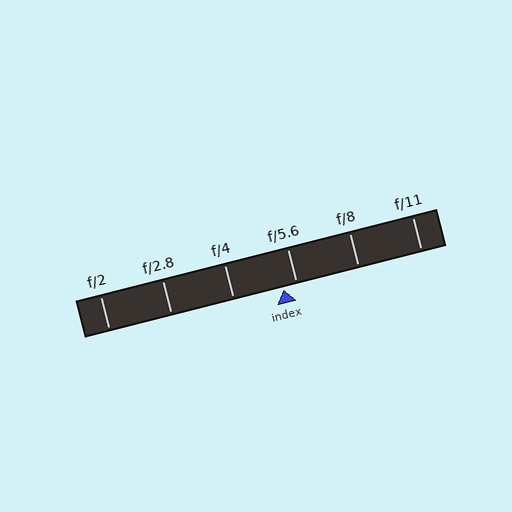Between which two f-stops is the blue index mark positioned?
The index mark is between f/4 and f/5.6.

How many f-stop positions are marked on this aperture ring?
There are 6 f-stop positions marked.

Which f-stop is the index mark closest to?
The index mark is closest to f/5.6.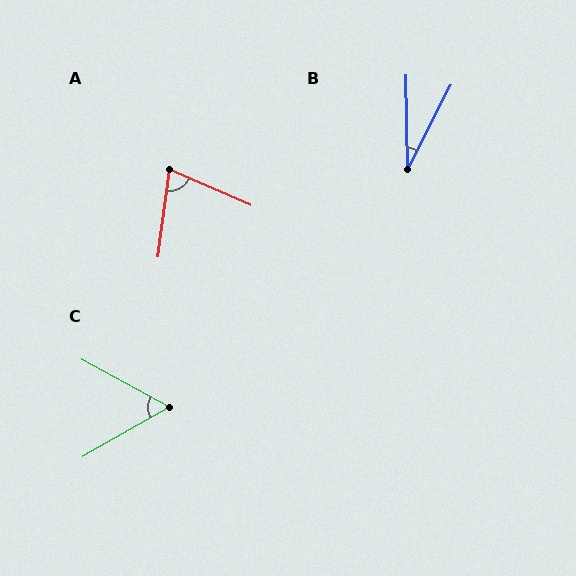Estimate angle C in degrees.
Approximately 58 degrees.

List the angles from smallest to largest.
B (28°), C (58°), A (74°).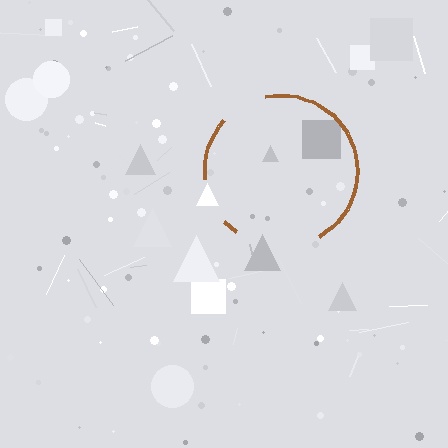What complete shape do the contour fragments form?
The contour fragments form a circle.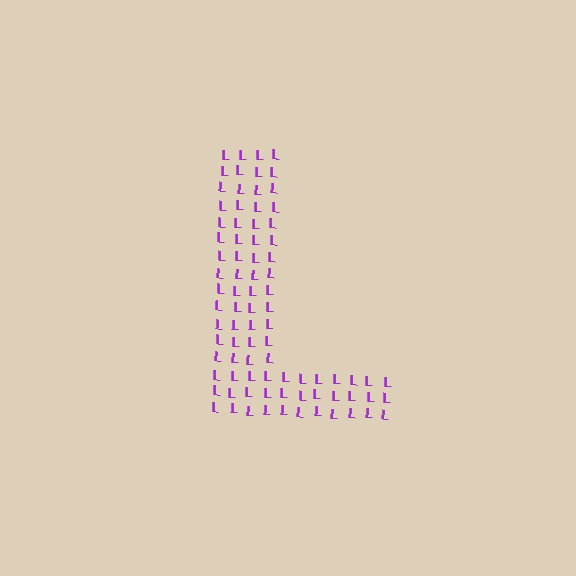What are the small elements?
The small elements are letter L's.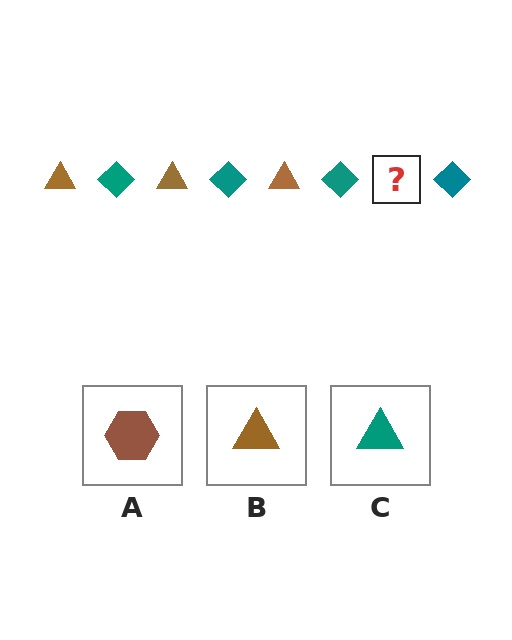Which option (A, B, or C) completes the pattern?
B.